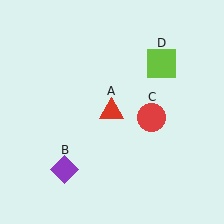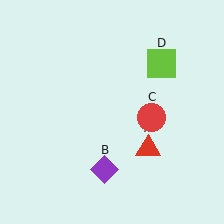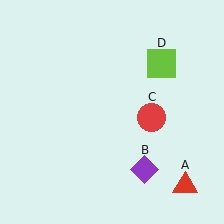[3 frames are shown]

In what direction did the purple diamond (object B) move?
The purple diamond (object B) moved right.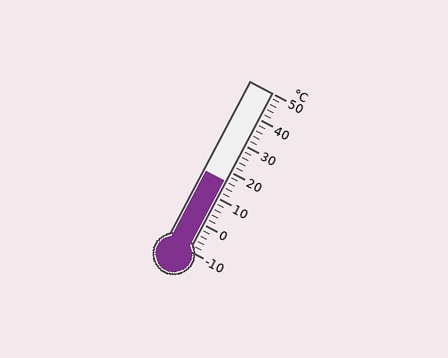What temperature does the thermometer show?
The thermometer shows approximately 16°C.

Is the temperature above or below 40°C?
The temperature is below 40°C.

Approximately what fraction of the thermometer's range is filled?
The thermometer is filled to approximately 45% of its range.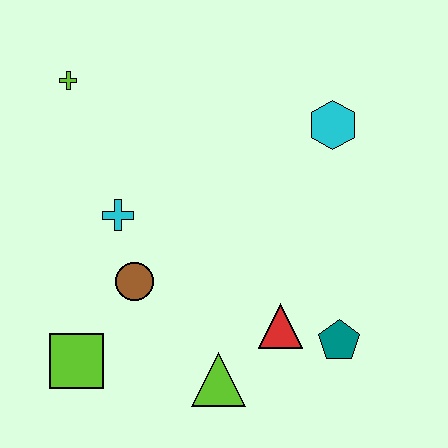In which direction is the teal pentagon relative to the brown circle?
The teal pentagon is to the right of the brown circle.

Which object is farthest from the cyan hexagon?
The lime square is farthest from the cyan hexagon.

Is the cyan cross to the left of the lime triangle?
Yes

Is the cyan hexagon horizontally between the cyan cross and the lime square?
No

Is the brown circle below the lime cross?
Yes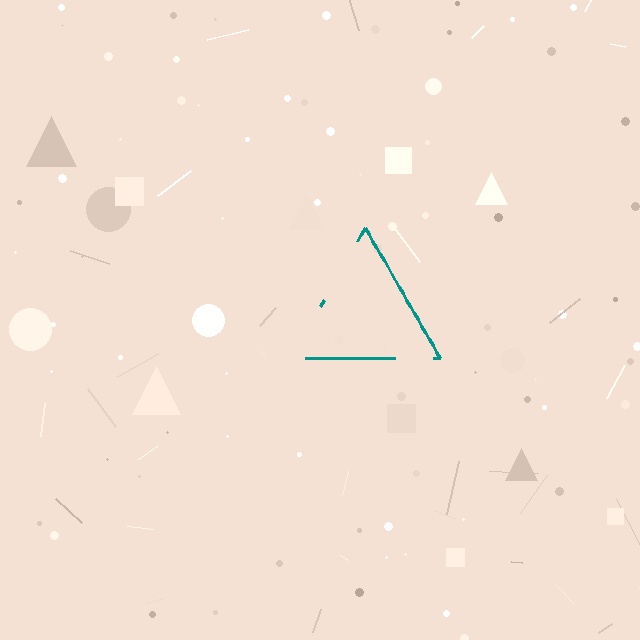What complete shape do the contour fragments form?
The contour fragments form a triangle.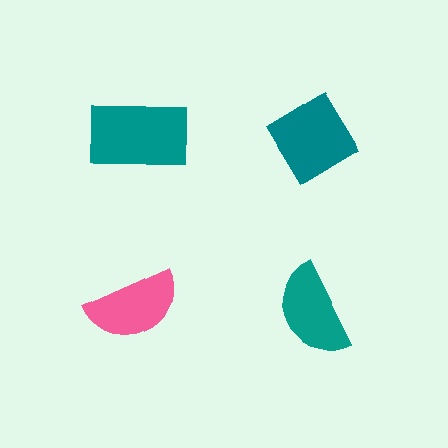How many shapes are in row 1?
2 shapes.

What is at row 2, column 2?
A teal semicircle.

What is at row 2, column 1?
A pink semicircle.